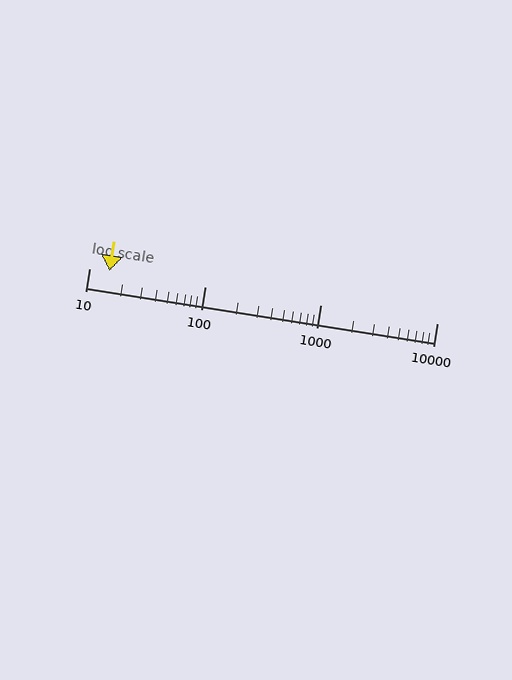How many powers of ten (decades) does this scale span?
The scale spans 3 decades, from 10 to 10000.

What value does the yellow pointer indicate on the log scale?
The pointer indicates approximately 15.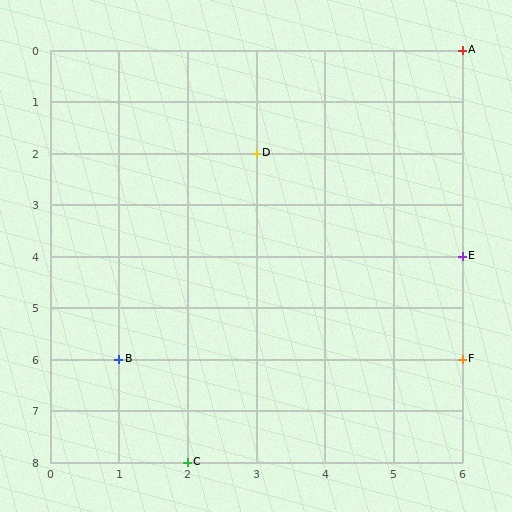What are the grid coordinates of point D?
Point D is at grid coordinates (3, 2).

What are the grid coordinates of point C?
Point C is at grid coordinates (2, 8).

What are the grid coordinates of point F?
Point F is at grid coordinates (6, 6).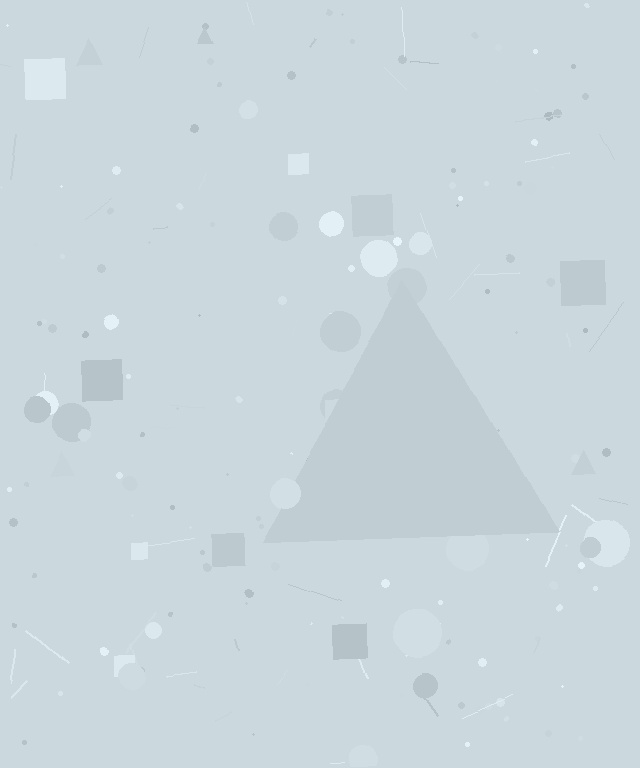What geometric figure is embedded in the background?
A triangle is embedded in the background.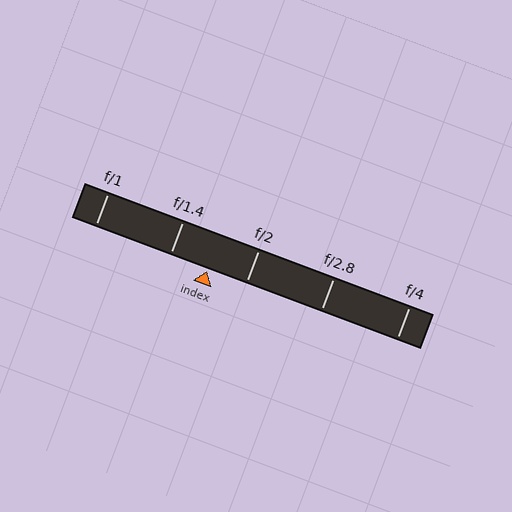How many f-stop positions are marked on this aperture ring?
There are 5 f-stop positions marked.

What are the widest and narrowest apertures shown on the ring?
The widest aperture shown is f/1 and the narrowest is f/4.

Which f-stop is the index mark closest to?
The index mark is closest to f/1.4.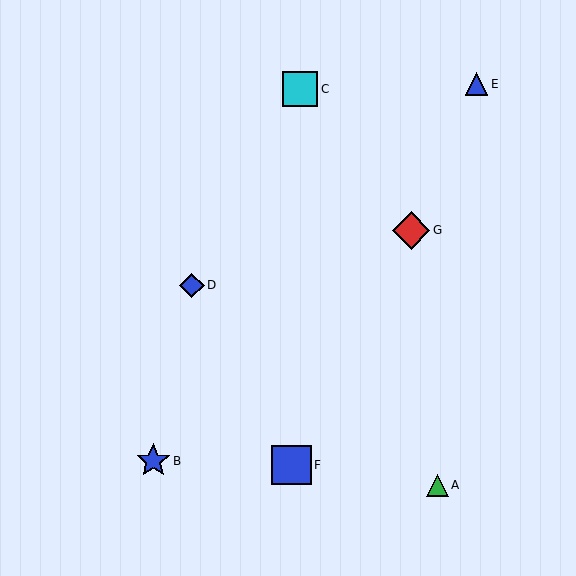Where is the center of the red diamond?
The center of the red diamond is at (411, 230).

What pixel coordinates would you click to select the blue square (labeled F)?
Click at (292, 465) to select the blue square F.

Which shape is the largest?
The blue square (labeled F) is the largest.